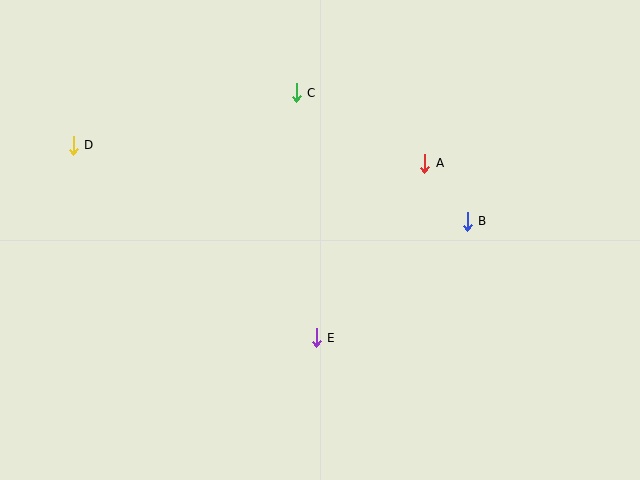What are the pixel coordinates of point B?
Point B is at (467, 221).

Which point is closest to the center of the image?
Point E at (316, 338) is closest to the center.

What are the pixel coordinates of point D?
Point D is at (73, 145).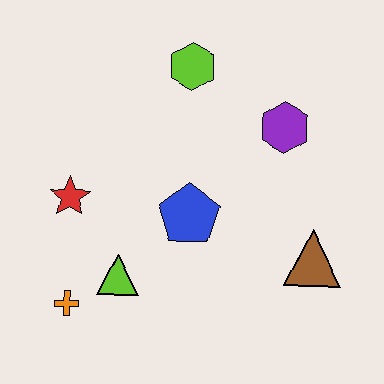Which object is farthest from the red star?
The brown triangle is farthest from the red star.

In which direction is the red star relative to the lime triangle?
The red star is above the lime triangle.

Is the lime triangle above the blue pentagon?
No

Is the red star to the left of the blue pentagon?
Yes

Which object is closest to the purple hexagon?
The lime hexagon is closest to the purple hexagon.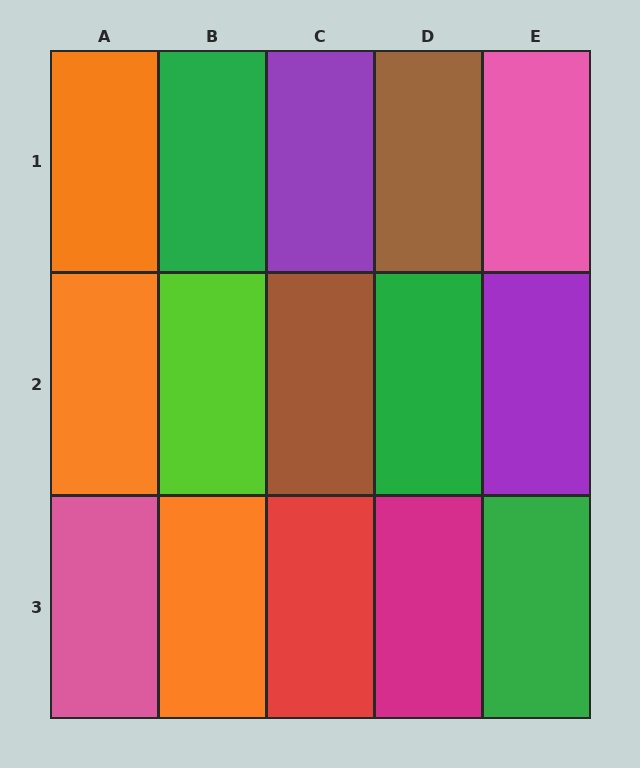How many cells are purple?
2 cells are purple.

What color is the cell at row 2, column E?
Purple.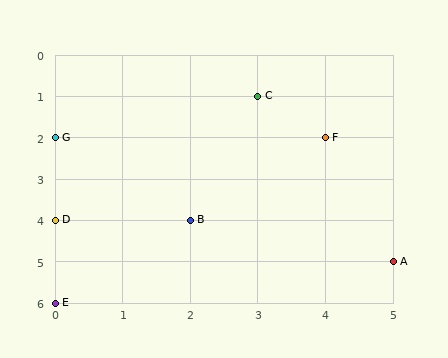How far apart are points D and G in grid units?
Points D and G are 2 rows apart.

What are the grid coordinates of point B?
Point B is at grid coordinates (2, 4).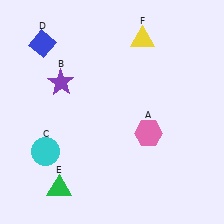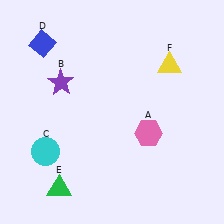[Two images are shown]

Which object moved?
The yellow triangle (F) moved right.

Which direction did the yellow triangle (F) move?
The yellow triangle (F) moved right.